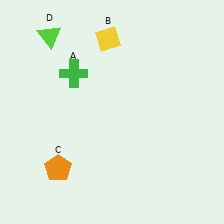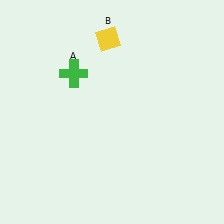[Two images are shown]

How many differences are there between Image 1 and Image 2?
There are 2 differences between the two images.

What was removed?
The orange pentagon (C), the lime triangle (D) were removed in Image 2.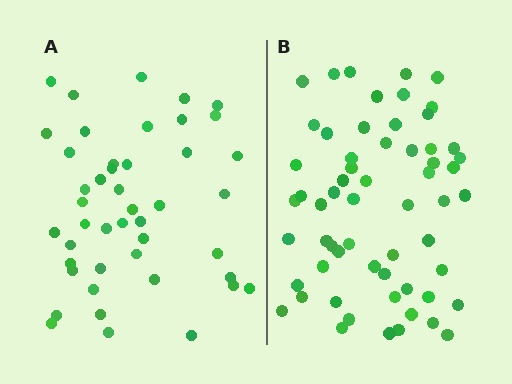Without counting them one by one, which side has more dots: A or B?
Region B (the right region) has more dots.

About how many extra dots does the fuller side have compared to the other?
Region B has approximately 15 more dots than region A.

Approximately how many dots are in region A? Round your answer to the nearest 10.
About 40 dots. (The exact count is 45, which rounds to 40.)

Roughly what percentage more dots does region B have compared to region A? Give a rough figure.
About 35% more.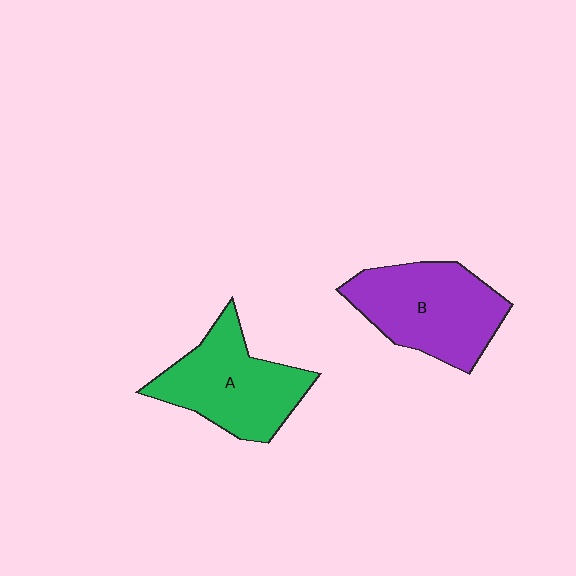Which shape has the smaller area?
Shape A (green).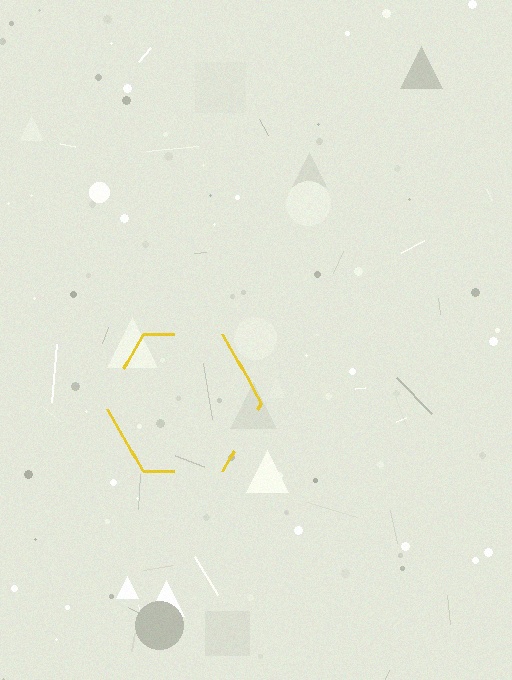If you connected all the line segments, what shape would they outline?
They would outline a hexagon.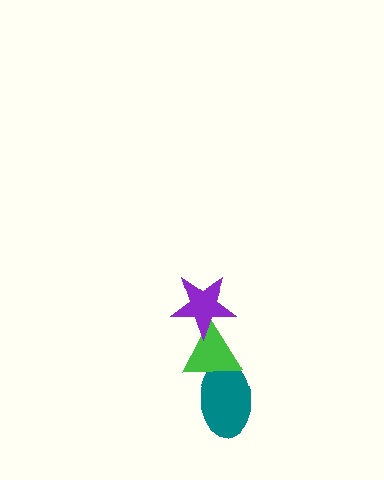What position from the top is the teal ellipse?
The teal ellipse is 3rd from the top.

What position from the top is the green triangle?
The green triangle is 2nd from the top.